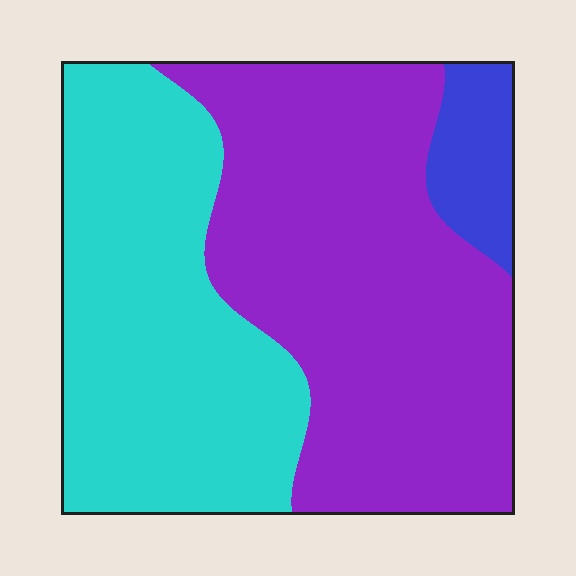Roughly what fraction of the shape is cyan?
Cyan takes up about two fifths (2/5) of the shape.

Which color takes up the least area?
Blue, at roughly 5%.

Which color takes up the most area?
Purple, at roughly 50%.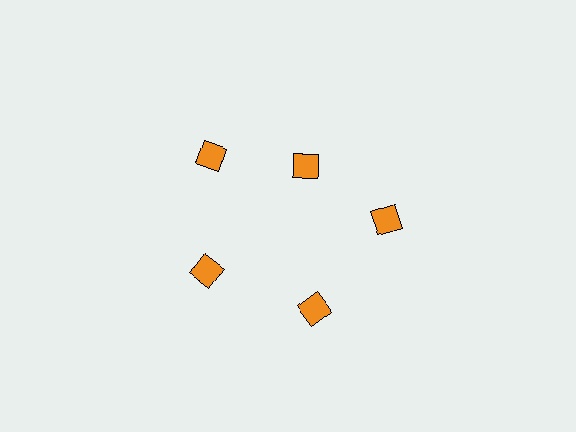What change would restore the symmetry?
The symmetry would be restored by moving it outward, back onto the ring so that all 5 diamonds sit at equal angles and equal distance from the center.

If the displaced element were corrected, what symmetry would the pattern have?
It would have 5-fold rotational symmetry — the pattern would map onto itself every 72 degrees.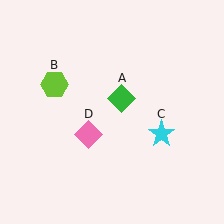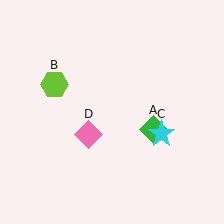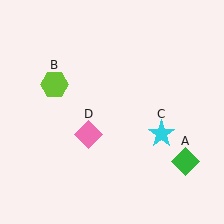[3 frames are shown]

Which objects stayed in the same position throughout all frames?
Lime hexagon (object B) and cyan star (object C) and pink diamond (object D) remained stationary.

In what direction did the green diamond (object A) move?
The green diamond (object A) moved down and to the right.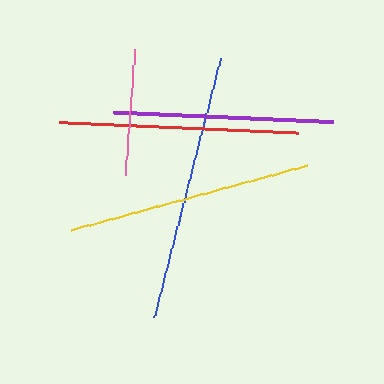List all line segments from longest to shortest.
From longest to shortest: blue, yellow, red, purple, pink.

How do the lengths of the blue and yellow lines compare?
The blue and yellow lines are approximately the same length.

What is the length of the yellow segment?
The yellow segment is approximately 245 pixels long.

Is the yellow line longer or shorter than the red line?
The yellow line is longer than the red line.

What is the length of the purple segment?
The purple segment is approximately 221 pixels long.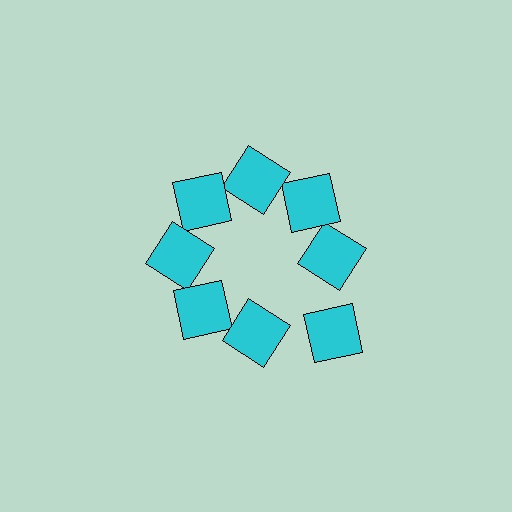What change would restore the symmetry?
The symmetry would be restored by moving it inward, back onto the ring so that all 8 squares sit at equal angles and equal distance from the center.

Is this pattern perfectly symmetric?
No. The 8 cyan squares are arranged in a ring, but one element near the 4 o'clock position is pushed outward from the center, breaking the 8-fold rotational symmetry.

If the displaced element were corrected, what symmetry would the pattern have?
It would have 8-fold rotational symmetry — the pattern would map onto itself every 45 degrees.